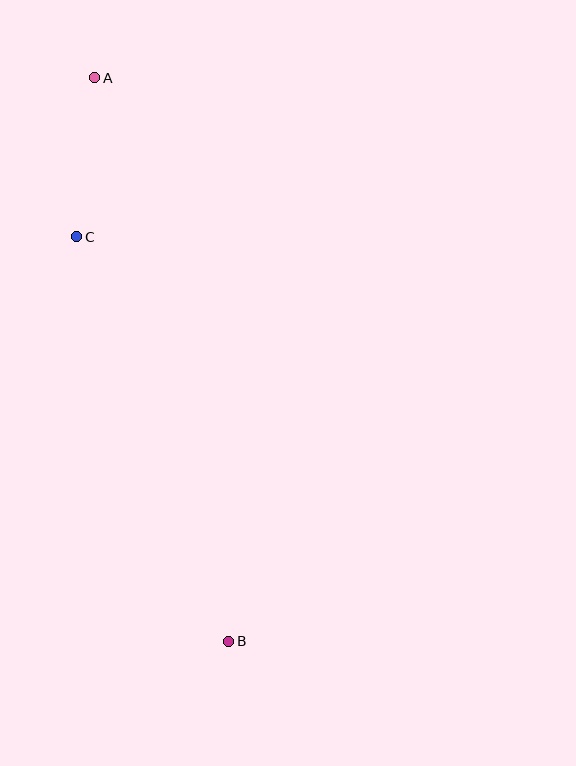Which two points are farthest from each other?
Points A and B are farthest from each other.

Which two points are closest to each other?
Points A and C are closest to each other.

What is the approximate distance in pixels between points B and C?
The distance between B and C is approximately 432 pixels.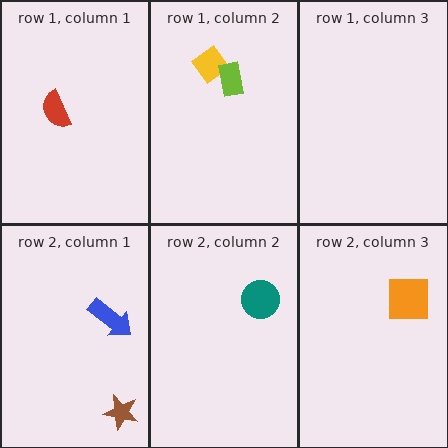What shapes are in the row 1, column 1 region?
The red semicircle.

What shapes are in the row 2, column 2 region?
The teal circle.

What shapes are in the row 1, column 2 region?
The yellow diamond, the lime rectangle.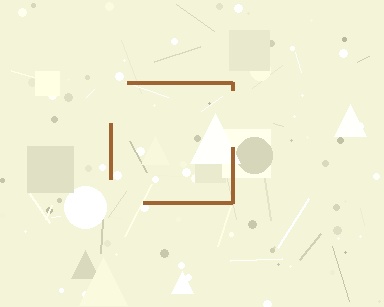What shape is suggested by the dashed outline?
The dashed outline suggests a square.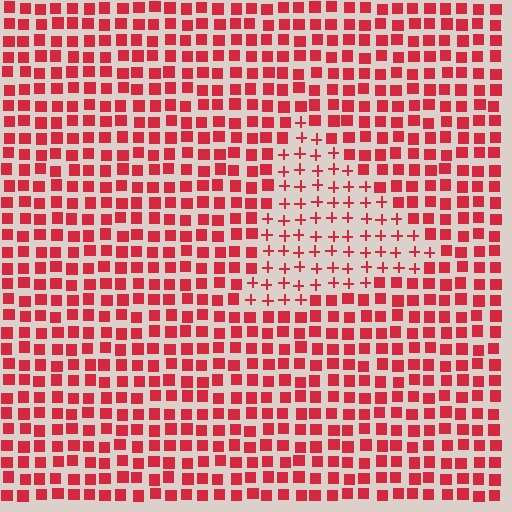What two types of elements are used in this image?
The image uses plus signs inside the triangle region and squares outside it.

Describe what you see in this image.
The image is filled with small red elements arranged in a uniform grid. A triangle-shaped region contains plus signs, while the surrounding area contains squares. The boundary is defined purely by the change in element shape.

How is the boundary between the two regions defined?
The boundary is defined by a change in element shape: plus signs inside vs. squares outside. All elements share the same color and spacing.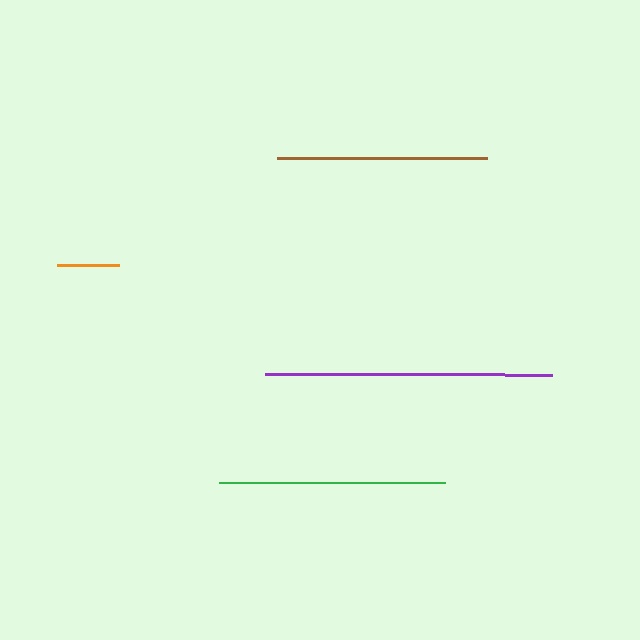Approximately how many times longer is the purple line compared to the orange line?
The purple line is approximately 4.7 times the length of the orange line.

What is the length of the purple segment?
The purple segment is approximately 287 pixels long.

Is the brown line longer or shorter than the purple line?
The purple line is longer than the brown line.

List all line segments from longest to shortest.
From longest to shortest: purple, green, brown, orange.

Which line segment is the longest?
The purple line is the longest at approximately 287 pixels.